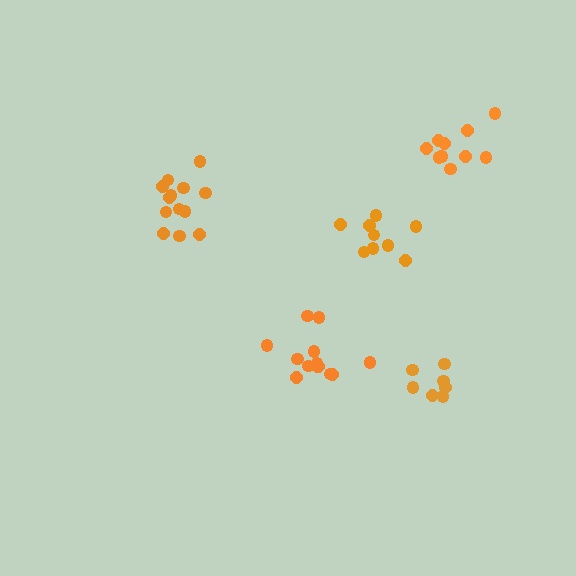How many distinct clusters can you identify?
There are 5 distinct clusters.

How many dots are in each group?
Group 1: 13 dots, Group 2: 13 dots, Group 3: 11 dots, Group 4: 9 dots, Group 5: 7 dots (53 total).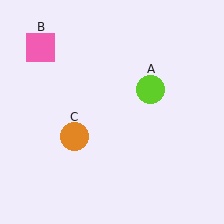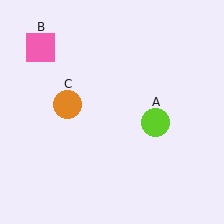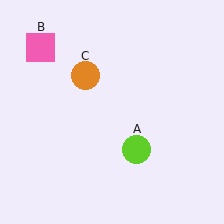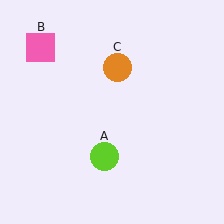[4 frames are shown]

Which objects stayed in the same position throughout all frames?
Pink square (object B) remained stationary.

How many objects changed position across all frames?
2 objects changed position: lime circle (object A), orange circle (object C).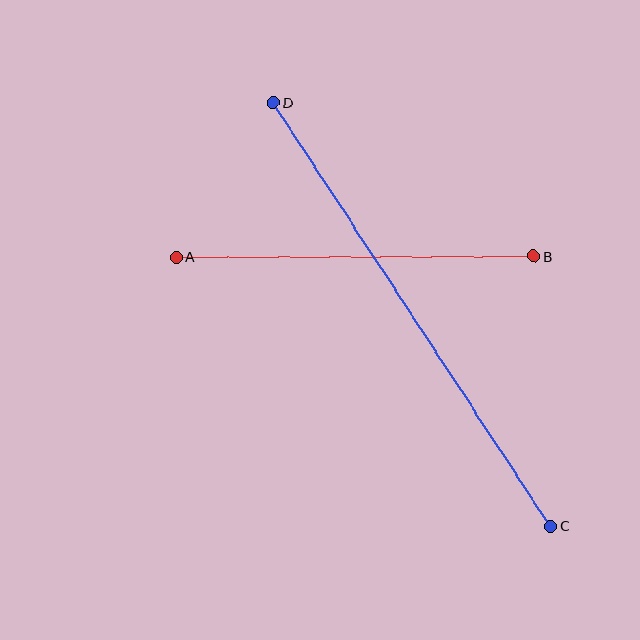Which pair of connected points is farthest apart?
Points C and D are farthest apart.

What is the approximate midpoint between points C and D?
The midpoint is at approximately (412, 314) pixels.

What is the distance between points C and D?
The distance is approximately 506 pixels.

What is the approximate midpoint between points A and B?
The midpoint is at approximately (355, 257) pixels.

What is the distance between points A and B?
The distance is approximately 358 pixels.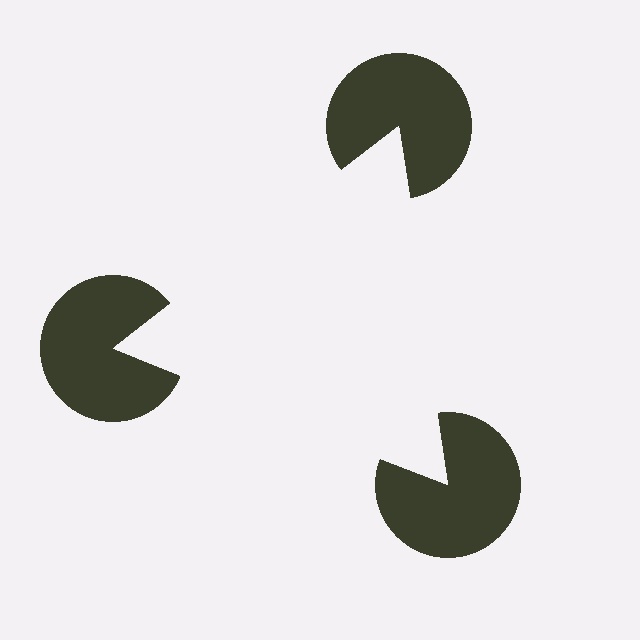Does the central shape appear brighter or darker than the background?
It typically appears slightly brighter than the background, even though no actual brightness change is drawn.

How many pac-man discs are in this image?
There are 3 — one at each vertex of the illusory triangle.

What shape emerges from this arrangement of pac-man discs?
An illusory triangle — its edges are inferred from the aligned wedge cuts in the pac-man discs, not physically drawn.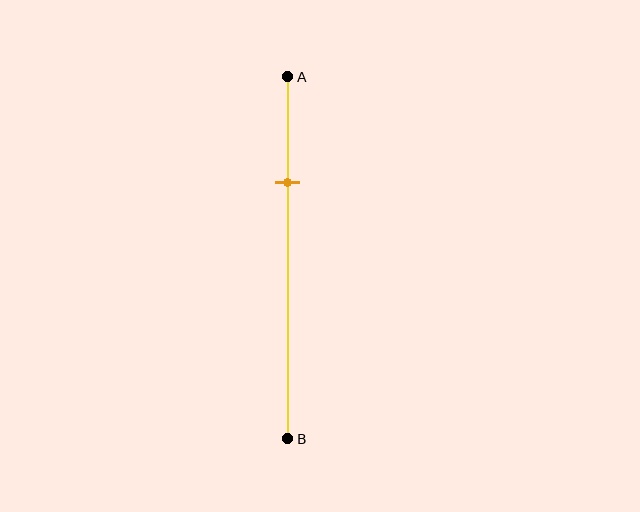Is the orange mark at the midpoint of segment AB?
No, the mark is at about 30% from A, not at the 50% midpoint.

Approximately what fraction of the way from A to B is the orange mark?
The orange mark is approximately 30% of the way from A to B.